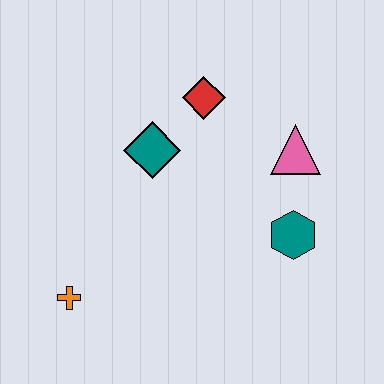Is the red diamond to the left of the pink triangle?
Yes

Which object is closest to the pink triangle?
The teal hexagon is closest to the pink triangle.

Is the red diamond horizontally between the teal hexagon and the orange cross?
Yes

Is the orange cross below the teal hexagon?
Yes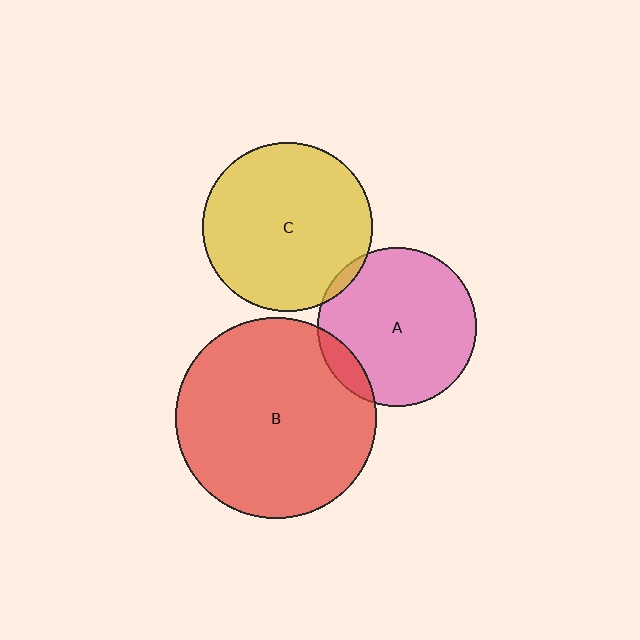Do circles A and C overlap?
Yes.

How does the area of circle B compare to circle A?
Approximately 1.6 times.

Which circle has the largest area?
Circle B (red).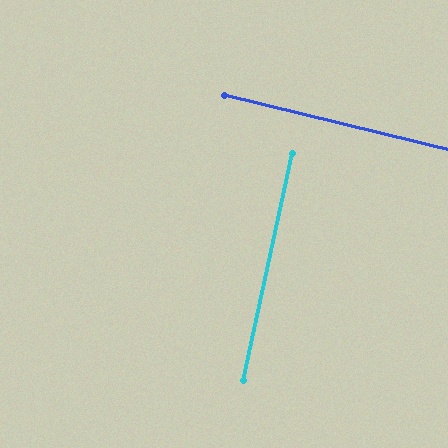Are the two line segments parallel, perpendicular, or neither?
Perpendicular — they meet at approximately 88°.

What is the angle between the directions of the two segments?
Approximately 88 degrees.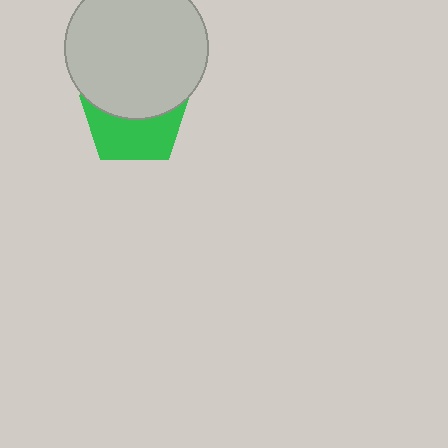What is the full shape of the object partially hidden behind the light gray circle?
The partially hidden object is a green pentagon.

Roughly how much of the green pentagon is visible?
About half of it is visible (roughly 49%).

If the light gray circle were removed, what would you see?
You would see the complete green pentagon.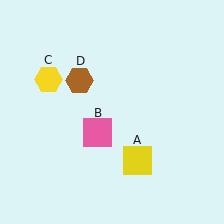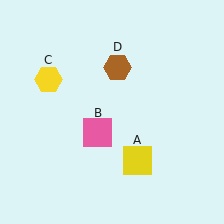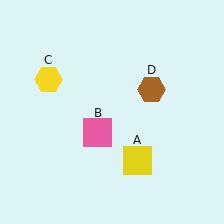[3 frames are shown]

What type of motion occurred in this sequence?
The brown hexagon (object D) rotated clockwise around the center of the scene.